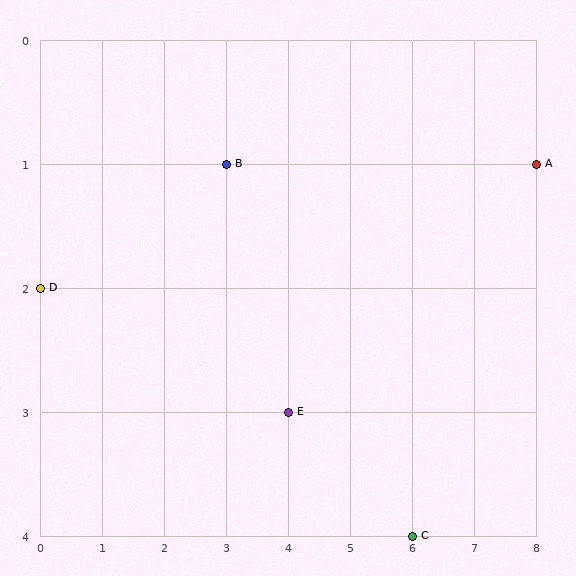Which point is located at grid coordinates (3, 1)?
Point B is at (3, 1).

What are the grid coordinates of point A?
Point A is at grid coordinates (8, 1).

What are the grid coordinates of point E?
Point E is at grid coordinates (4, 3).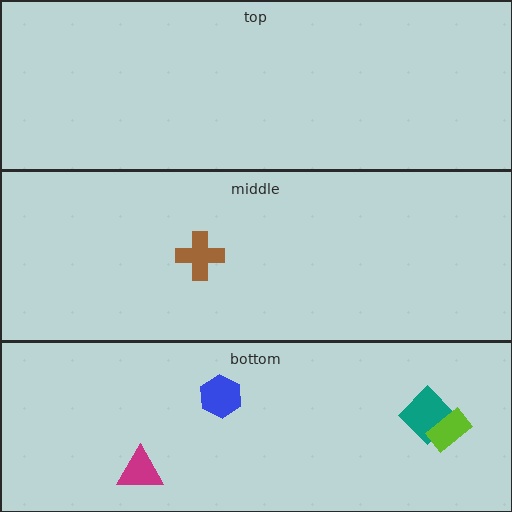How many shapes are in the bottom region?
4.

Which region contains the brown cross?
The middle region.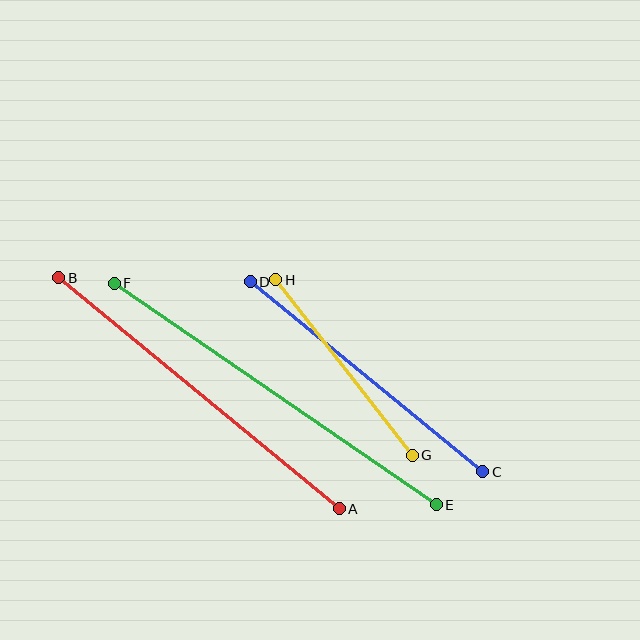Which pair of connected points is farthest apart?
Points E and F are farthest apart.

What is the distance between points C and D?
The distance is approximately 300 pixels.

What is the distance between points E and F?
The distance is approximately 391 pixels.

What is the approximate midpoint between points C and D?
The midpoint is at approximately (366, 377) pixels.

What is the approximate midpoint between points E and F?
The midpoint is at approximately (275, 394) pixels.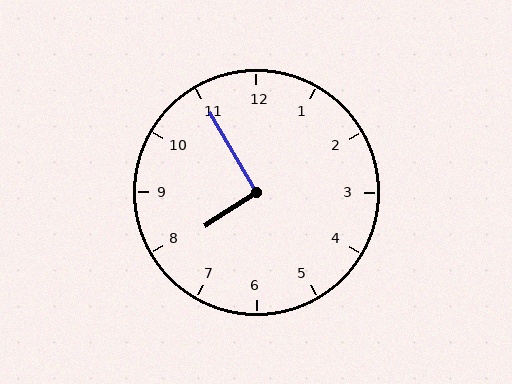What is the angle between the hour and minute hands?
Approximately 92 degrees.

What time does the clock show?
7:55.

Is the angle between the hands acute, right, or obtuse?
It is right.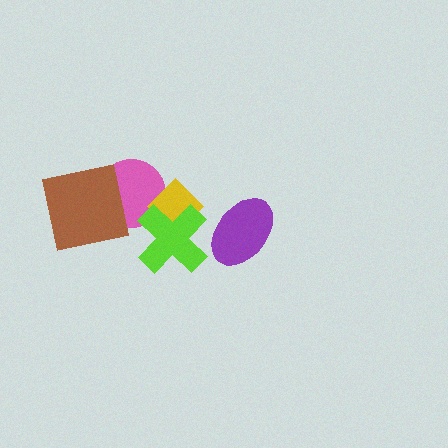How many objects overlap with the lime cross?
2 objects overlap with the lime cross.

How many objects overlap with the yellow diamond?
2 objects overlap with the yellow diamond.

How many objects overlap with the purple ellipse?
0 objects overlap with the purple ellipse.